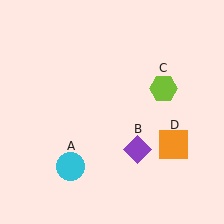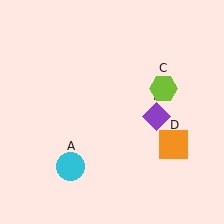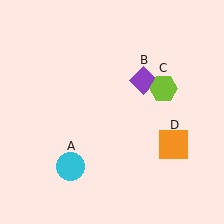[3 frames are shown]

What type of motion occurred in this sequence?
The purple diamond (object B) rotated counterclockwise around the center of the scene.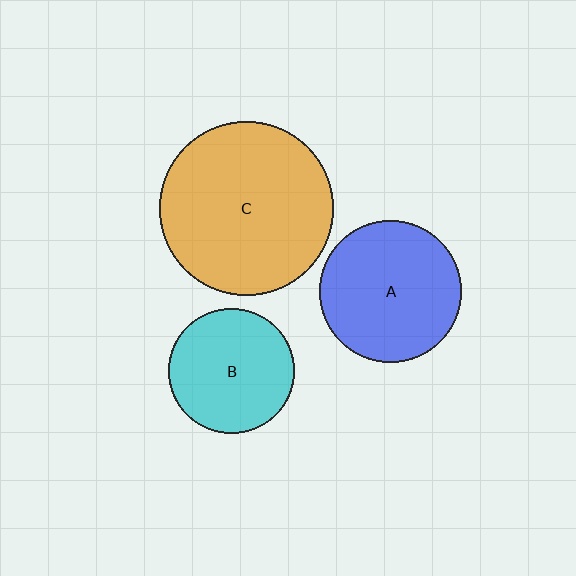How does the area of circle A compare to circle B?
Approximately 1.3 times.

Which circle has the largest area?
Circle C (orange).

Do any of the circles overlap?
No, none of the circles overlap.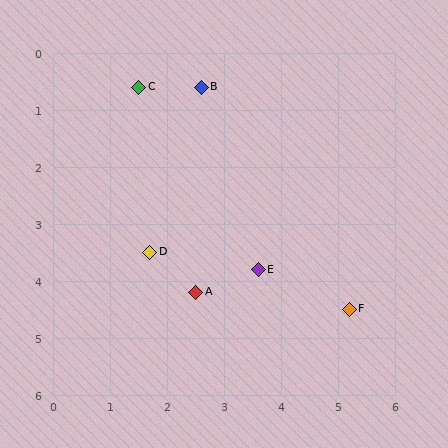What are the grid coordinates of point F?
Point F is at approximately (5.2, 4.5).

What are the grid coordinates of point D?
Point D is at approximately (1.7, 3.5).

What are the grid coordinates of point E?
Point E is at approximately (3.6, 3.8).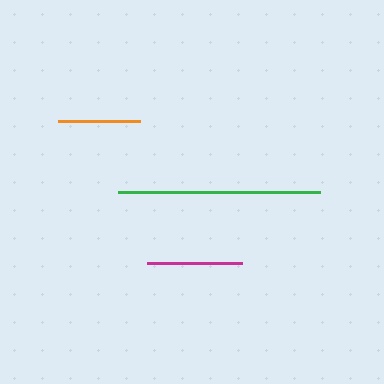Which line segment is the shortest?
The orange line is the shortest at approximately 82 pixels.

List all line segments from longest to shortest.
From longest to shortest: green, magenta, orange.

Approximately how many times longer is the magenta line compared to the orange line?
The magenta line is approximately 1.2 times the length of the orange line.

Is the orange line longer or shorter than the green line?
The green line is longer than the orange line.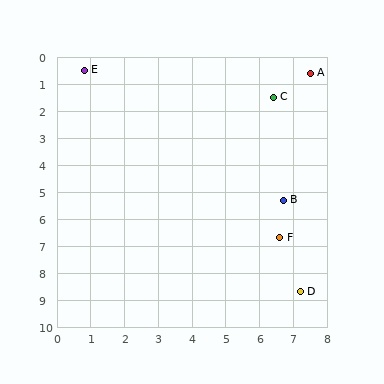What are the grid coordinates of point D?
Point D is at approximately (7.2, 8.7).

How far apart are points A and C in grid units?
Points A and C are about 1.4 grid units apart.